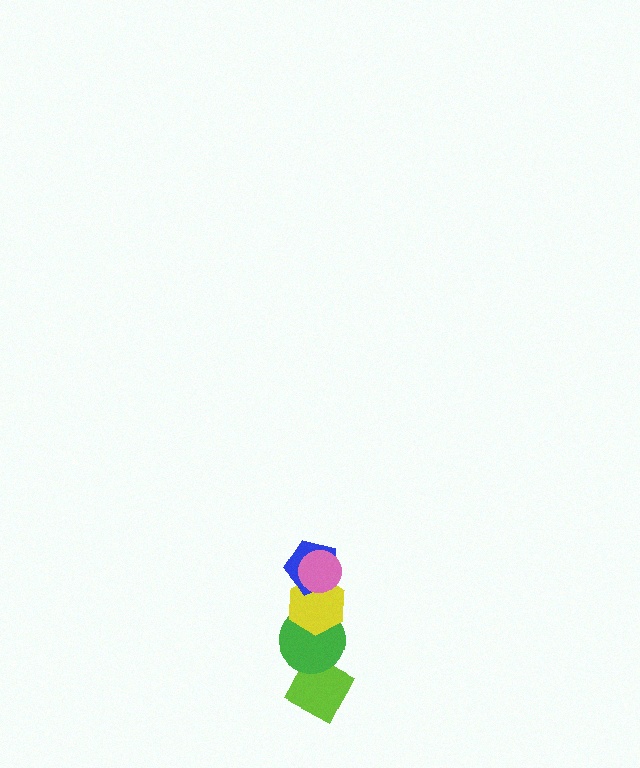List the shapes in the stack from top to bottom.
From top to bottom: the pink circle, the blue pentagon, the yellow hexagon, the green circle, the lime diamond.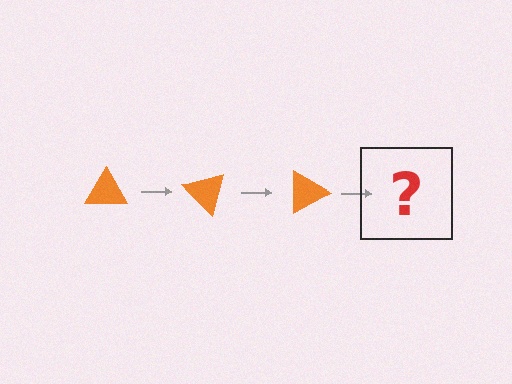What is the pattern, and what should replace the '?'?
The pattern is that the triangle rotates 45 degrees each step. The '?' should be an orange triangle rotated 135 degrees.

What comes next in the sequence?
The next element should be an orange triangle rotated 135 degrees.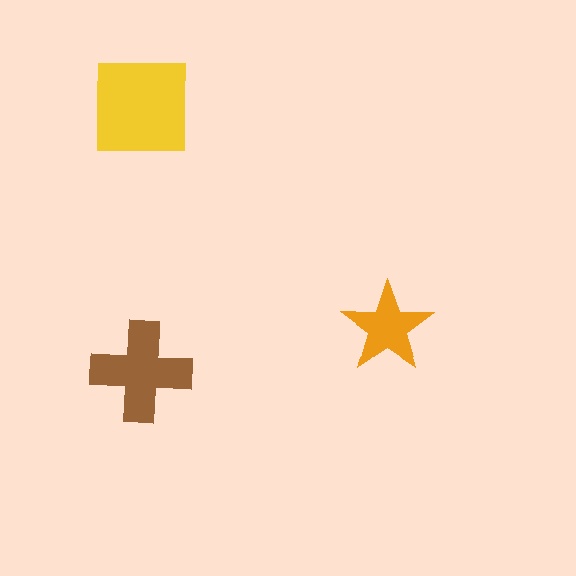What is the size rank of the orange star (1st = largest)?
3rd.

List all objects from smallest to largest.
The orange star, the brown cross, the yellow square.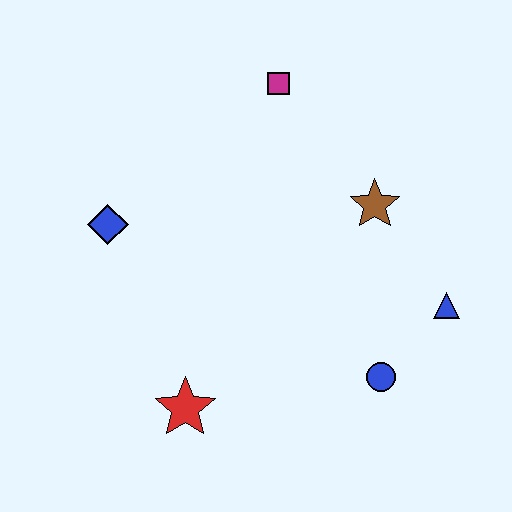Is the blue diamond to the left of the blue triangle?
Yes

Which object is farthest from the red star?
The magenta square is farthest from the red star.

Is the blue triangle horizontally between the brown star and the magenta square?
No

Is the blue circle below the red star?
No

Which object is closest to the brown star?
The blue triangle is closest to the brown star.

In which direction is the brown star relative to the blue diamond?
The brown star is to the right of the blue diamond.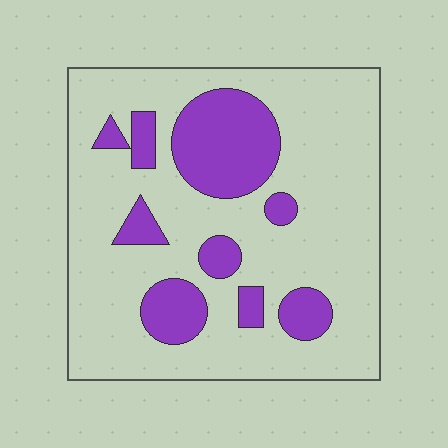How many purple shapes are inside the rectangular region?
9.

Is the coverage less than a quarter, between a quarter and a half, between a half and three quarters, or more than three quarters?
Less than a quarter.